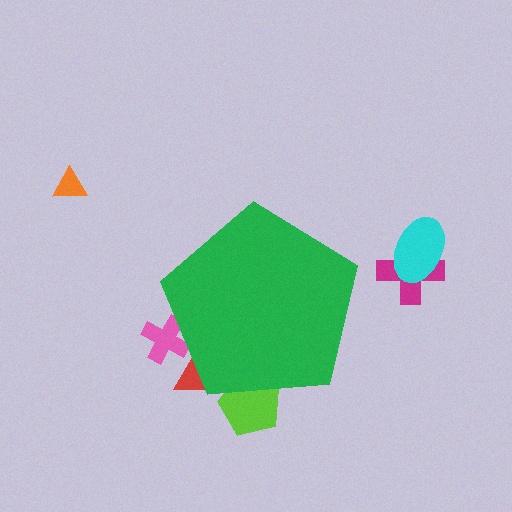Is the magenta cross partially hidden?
No, the magenta cross is fully visible.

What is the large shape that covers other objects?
A green pentagon.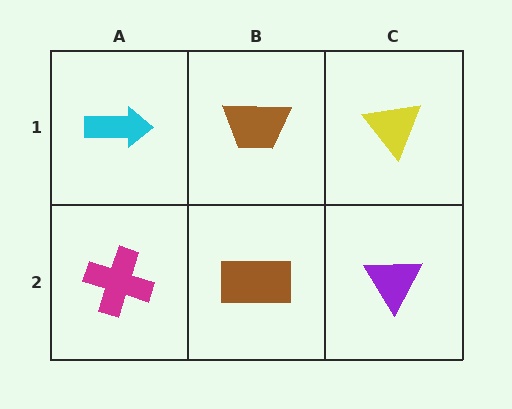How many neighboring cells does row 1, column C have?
2.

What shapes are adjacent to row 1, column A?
A magenta cross (row 2, column A), a brown trapezoid (row 1, column B).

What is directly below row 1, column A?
A magenta cross.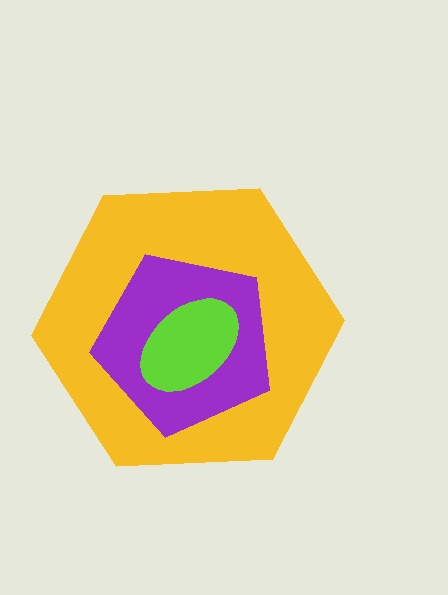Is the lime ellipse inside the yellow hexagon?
Yes.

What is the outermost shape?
The yellow hexagon.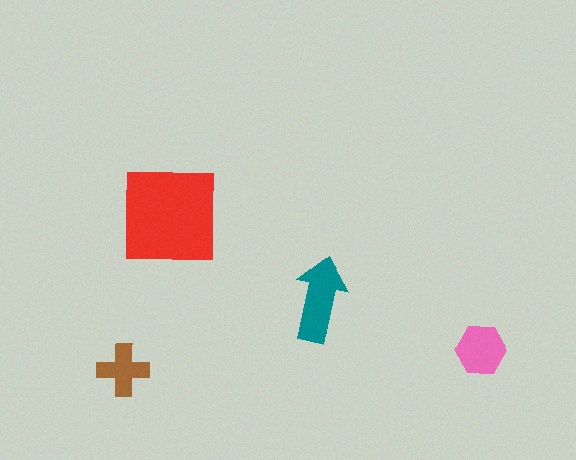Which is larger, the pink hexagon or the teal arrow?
The teal arrow.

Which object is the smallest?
The brown cross.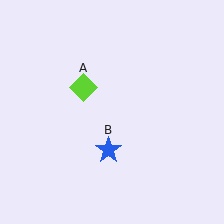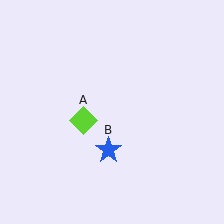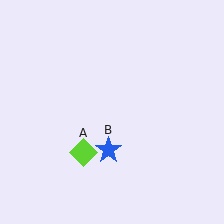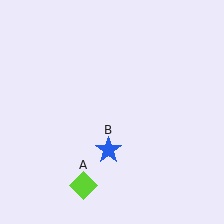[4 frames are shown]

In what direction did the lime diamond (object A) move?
The lime diamond (object A) moved down.